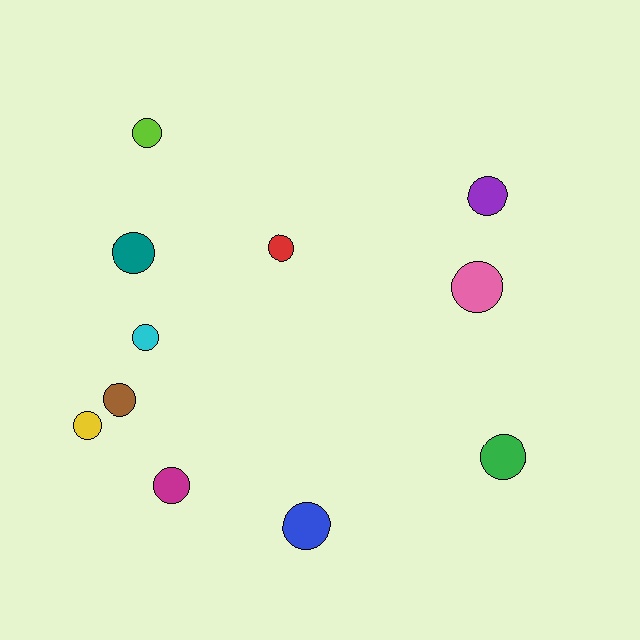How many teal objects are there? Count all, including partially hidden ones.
There is 1 teal object.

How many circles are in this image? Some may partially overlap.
There are 11 circles.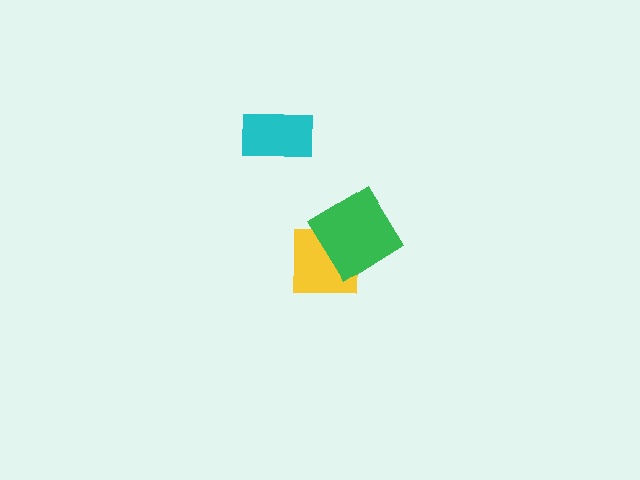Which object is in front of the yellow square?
The green diamond is in front of the yellow square.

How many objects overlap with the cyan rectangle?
0 objects overlap with the cyan rectangle.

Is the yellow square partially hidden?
Yes, it is partially covered by another shape.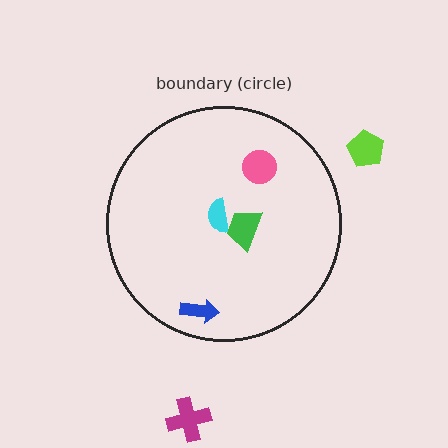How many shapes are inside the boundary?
4 inside, 2 outside.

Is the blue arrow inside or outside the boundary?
Inside.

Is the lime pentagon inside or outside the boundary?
Outside.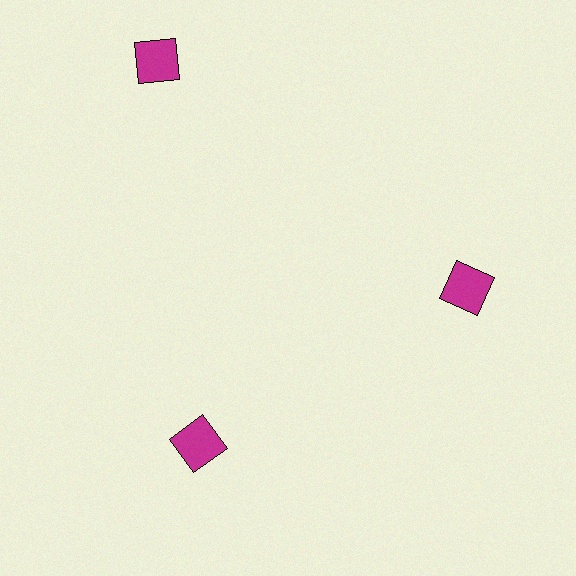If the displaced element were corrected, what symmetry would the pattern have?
It would have 3-fold rotational symmetry — the pattern would map onto itself every 120 degrees.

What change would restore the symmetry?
The symmetry would be restored by moving it inward, back onto the ring so that all 3 squares sit at equal angles and equal distance from the center.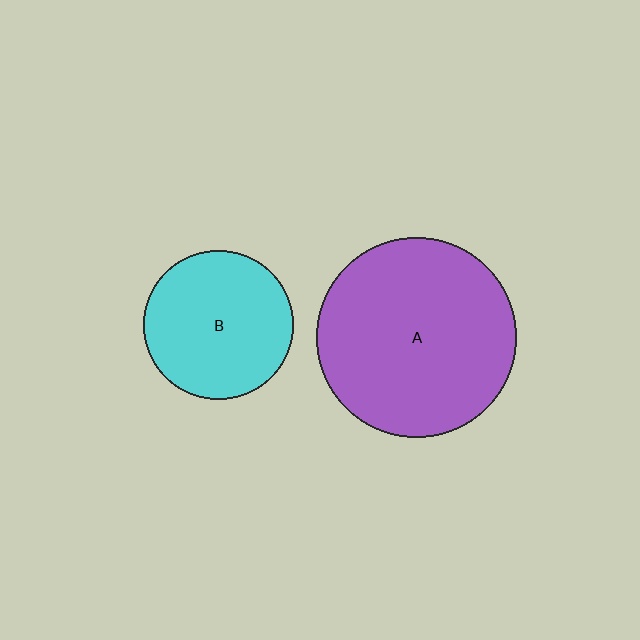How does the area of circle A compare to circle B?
Approximately 1.8 times.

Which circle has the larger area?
Circle A (purple).